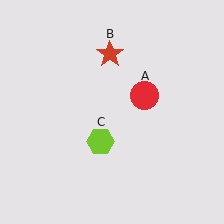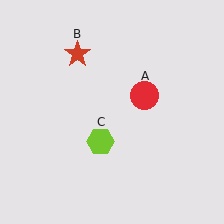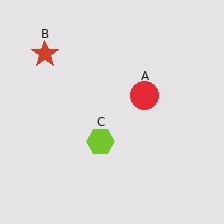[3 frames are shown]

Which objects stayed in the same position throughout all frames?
Red circle (object A) and lime hexagon (object C) remained stationary.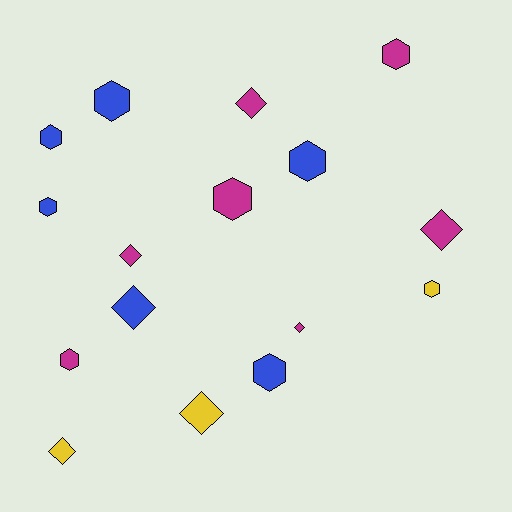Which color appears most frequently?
Magenta, with 7 objects.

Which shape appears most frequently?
Hexagon, with 9 objects.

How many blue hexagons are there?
There are 5 blue hexagons.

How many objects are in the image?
There are 16 objects.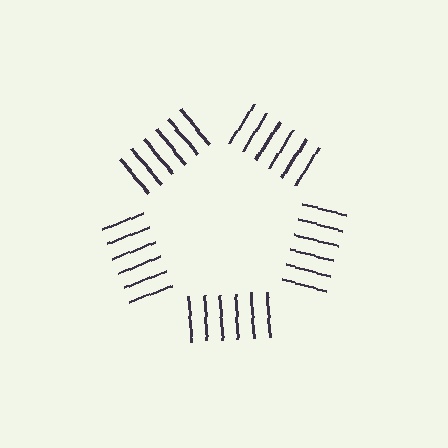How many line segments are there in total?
30 — 6 along each of the 5 edges.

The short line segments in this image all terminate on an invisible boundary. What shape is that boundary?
An illusory pentagon — the line segments terminate on its edges but no continuous stroke is drawn.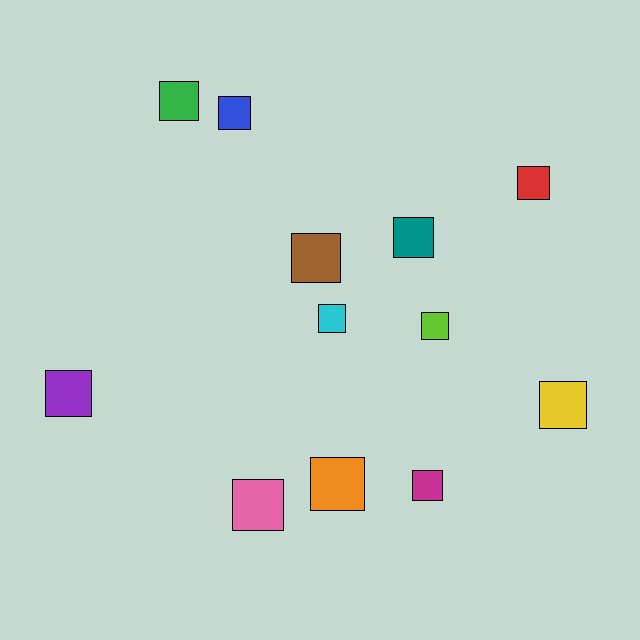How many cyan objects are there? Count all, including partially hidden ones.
There is 1 cyan object.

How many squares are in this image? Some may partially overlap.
There are 12 squares.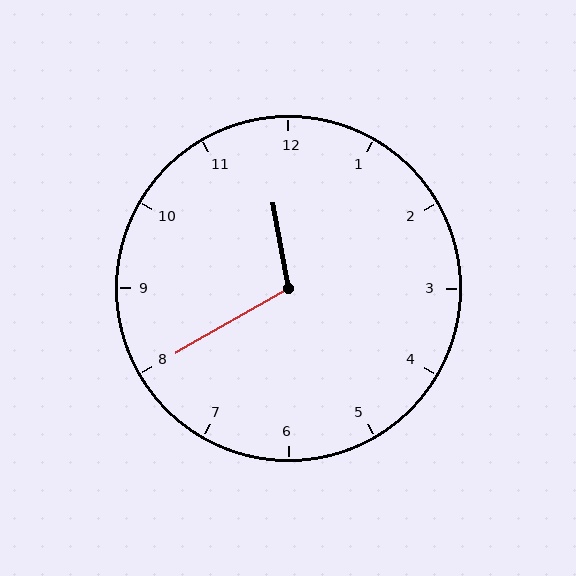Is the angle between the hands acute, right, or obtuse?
It is obtuse.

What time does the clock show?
11:40.